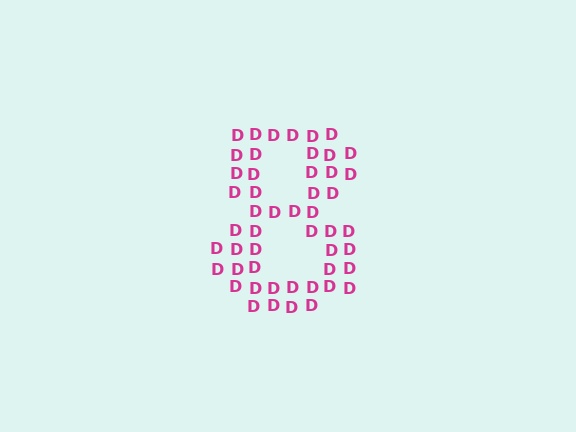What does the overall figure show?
The overall figure shows the digit 8.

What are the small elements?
The small elements are letter D's.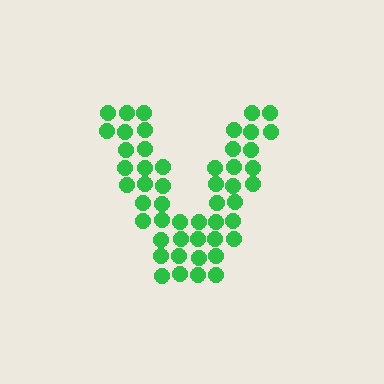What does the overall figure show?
The overall figure shows the letter V.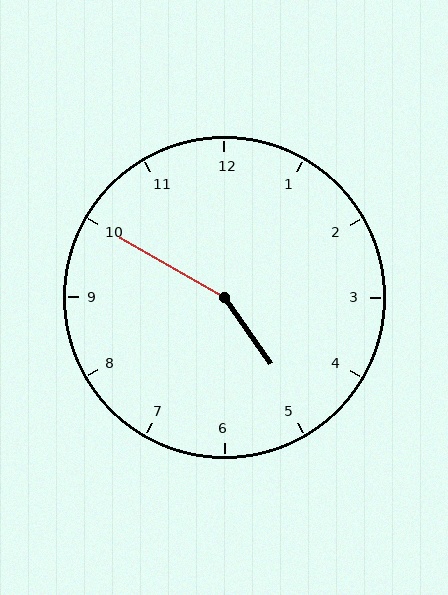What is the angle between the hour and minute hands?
Approximately 155 degrees.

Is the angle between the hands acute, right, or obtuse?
It is obtuse.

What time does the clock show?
4:50.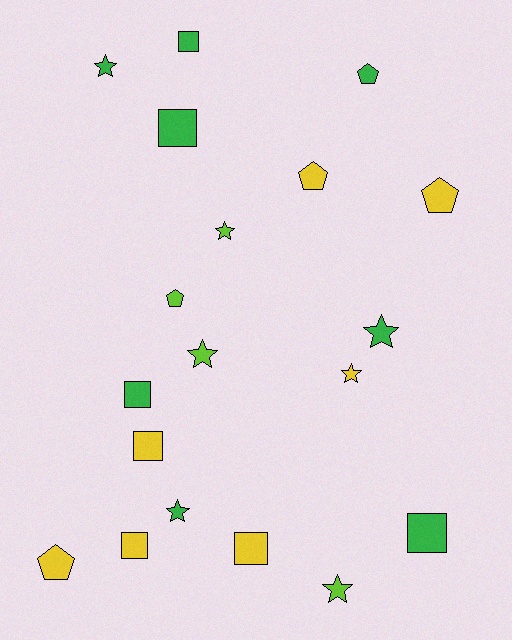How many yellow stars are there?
There is 1 yellow star.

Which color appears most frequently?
Green, with 8 objects.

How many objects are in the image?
There are 19 objects.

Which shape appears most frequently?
Square, with 7 objects.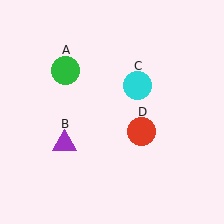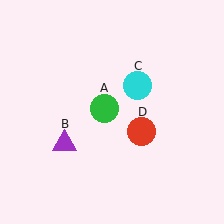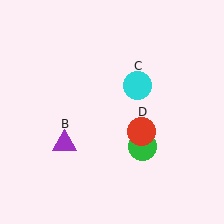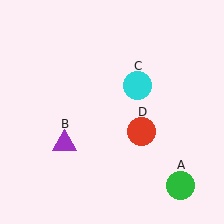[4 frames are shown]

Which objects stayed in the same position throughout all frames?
Purple triangle (object B) and cyan circle (object C) and red circle (object D) remained stationary.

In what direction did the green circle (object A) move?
The green circle (object A) moved down and to the right.